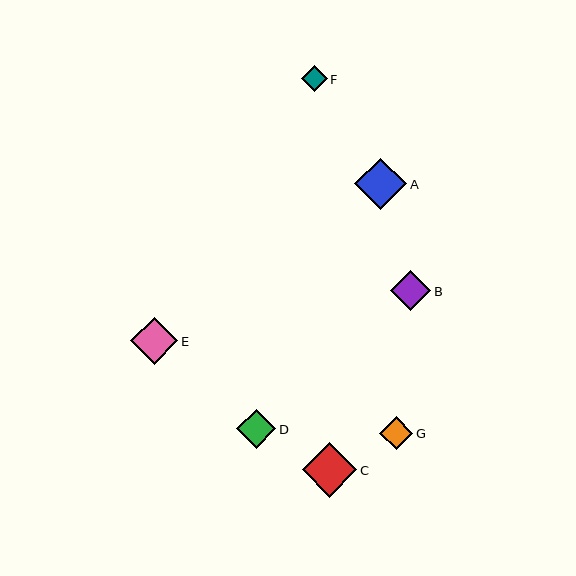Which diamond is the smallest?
Diamond F is the smallest with a size of approximately 26 pixels.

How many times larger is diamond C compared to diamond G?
Diamond C is approximately 1.7 times the size of diamond G.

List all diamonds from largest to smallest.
From largest to smallest: C, A, E, B, D, G, F.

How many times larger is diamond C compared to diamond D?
Diamond C is approximately 1.4 times the size of diamond D.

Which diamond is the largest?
Diamond C is the largest with a size of approximately 54 pixels.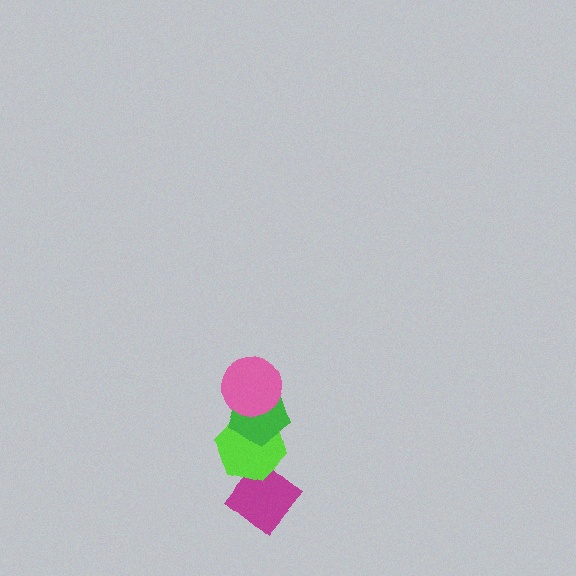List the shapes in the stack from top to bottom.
From top to bottom: the pink circle, the green pentagon, the lime hexagon, the magenta diamond.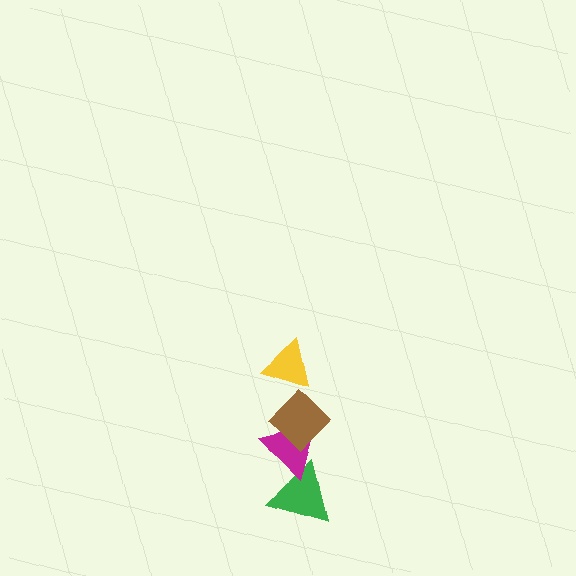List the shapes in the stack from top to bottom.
From top to bottom: the yellow triangle, the brown diamond, the magenta triangle, the green triangle.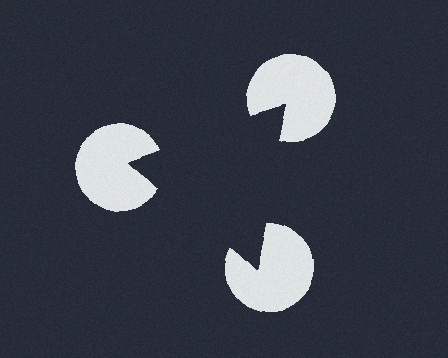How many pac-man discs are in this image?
There are 3 — one at each vertex of the illusory triangle.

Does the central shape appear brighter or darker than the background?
It typically appears slightly darker than the background, even though no actual brightness change is drawn.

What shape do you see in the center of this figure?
An illusory triangle — its edges are inferred from the aligned wedge cuts in the pac-man discs, not physically drawn.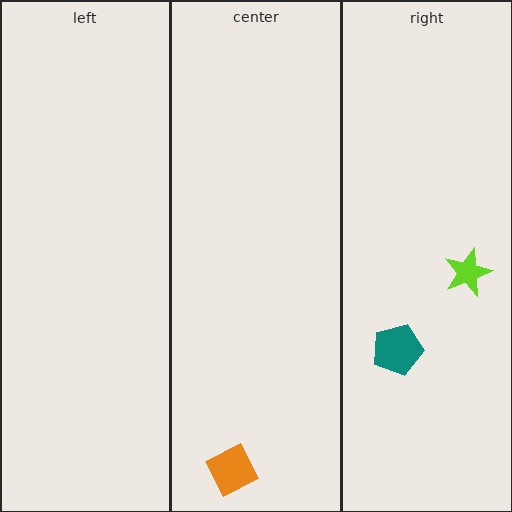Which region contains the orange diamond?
The center region.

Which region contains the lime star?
The right region.